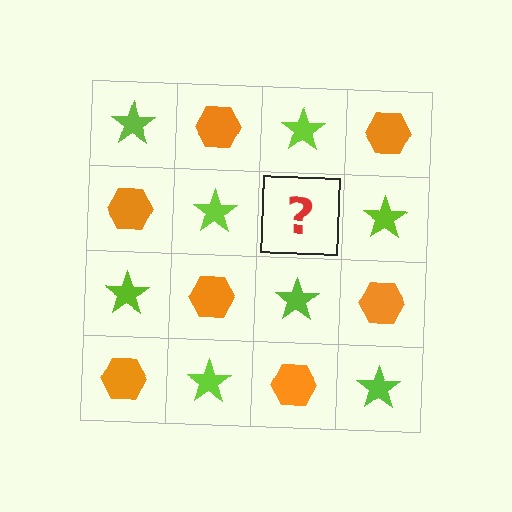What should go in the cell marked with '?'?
The missing cell should contain an orange hexagon.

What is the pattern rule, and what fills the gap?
The rule is that it alternates lime star and orange hexagon in a checkerboard pattern. The gap should be filled with an orange hexagon.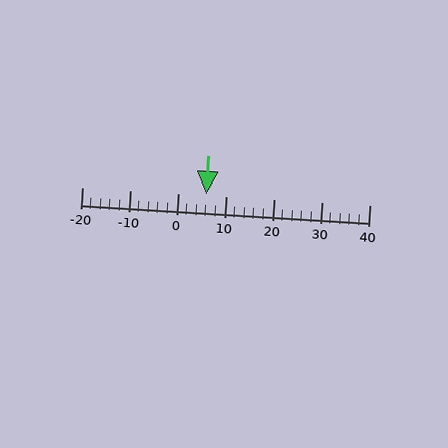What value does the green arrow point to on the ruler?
The green arrow points to approximately 6.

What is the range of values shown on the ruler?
The ruler shows values from -20 to 40.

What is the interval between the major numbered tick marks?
The major tick marks are spaced 10 units apart.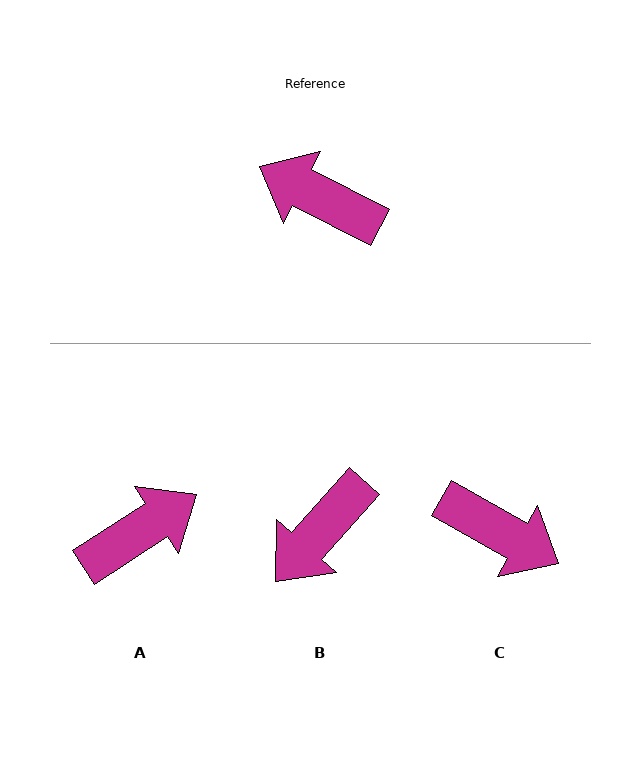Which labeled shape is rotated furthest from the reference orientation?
C, about 178 degrees away.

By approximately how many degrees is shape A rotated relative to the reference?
Approximately 120 degrees clockwise.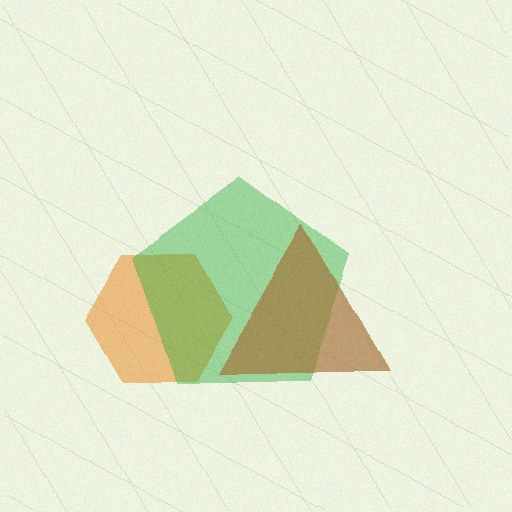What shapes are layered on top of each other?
The layered shapes are: an orange hexagon, a green pentagon, a brown triangle.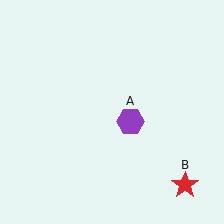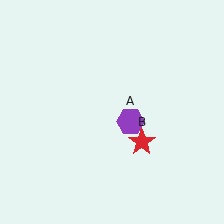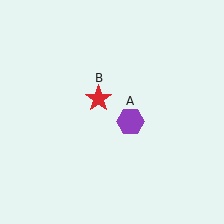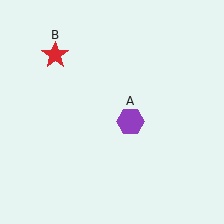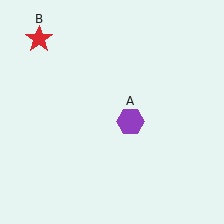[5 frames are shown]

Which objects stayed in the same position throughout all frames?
Purple hexagon (object A) remained stationary.